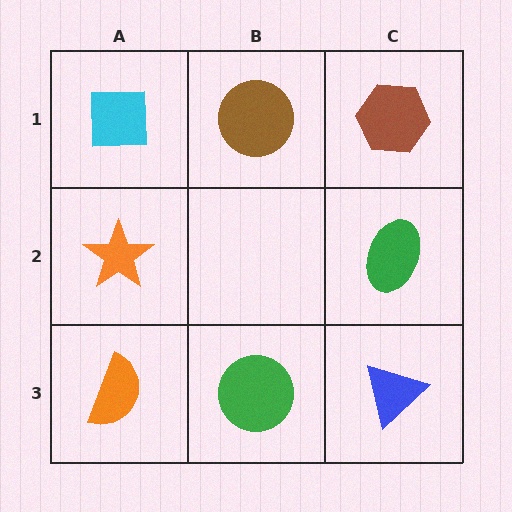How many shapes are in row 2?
2 shapes.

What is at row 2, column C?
A green ellipse.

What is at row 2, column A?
An orange star.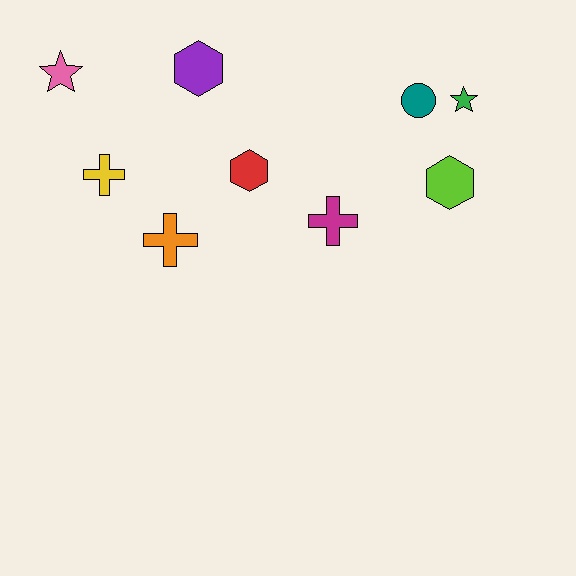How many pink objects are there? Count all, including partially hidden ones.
There is 1 pink object.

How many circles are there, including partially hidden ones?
There is 1 circle.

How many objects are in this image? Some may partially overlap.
There are 9 objects.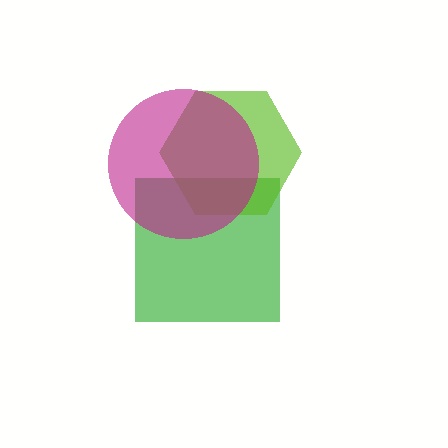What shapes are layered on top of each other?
The layered shapes are: a green square, a lime hexagon, a magenta circle.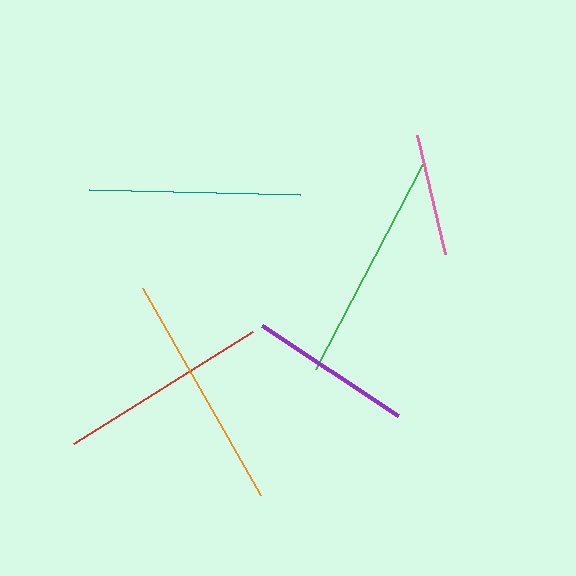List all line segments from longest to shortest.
From longest to shortest: orange, green, teal, red, purple, pink.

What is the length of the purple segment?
The purple segment is approximately 163 pixels long.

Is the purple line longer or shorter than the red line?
The red line is longer than the purple line.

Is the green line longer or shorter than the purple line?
The green line is longer than the purple line.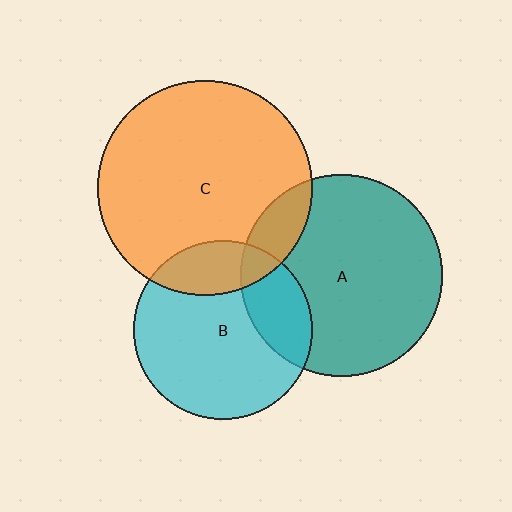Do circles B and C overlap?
Yes.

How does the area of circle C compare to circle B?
Approximately 1.4 times.